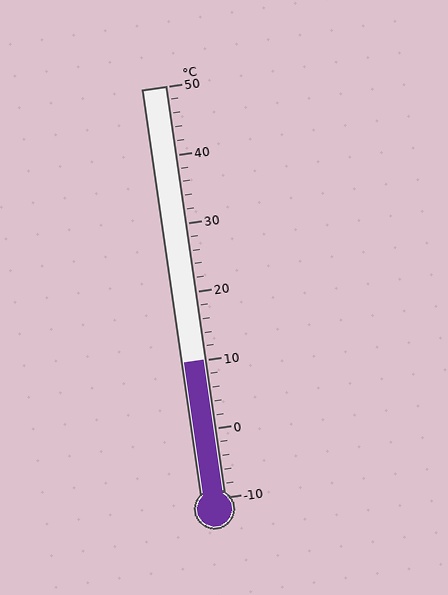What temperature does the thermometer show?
The thermometer shows approximately 10°C.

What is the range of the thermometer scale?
The thermometer scale ranges from -10°C to 50°C.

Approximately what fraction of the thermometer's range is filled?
The thermometer is filled to approximately 35% of its range.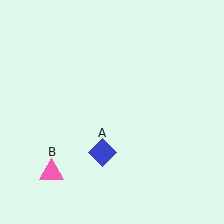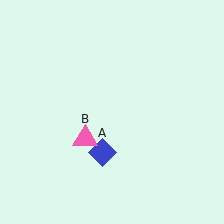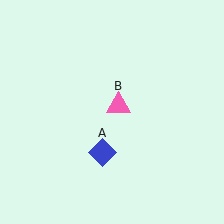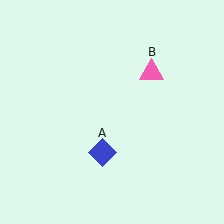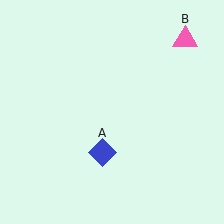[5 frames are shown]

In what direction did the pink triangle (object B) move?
The pink triangle (object B) moved up and to the right.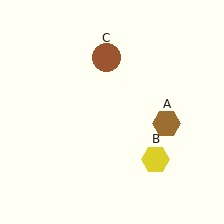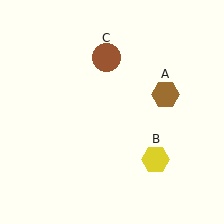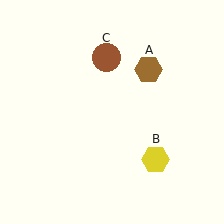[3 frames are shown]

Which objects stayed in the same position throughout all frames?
Yellow hexagon (object B) and brown circle (object C) remained stationary.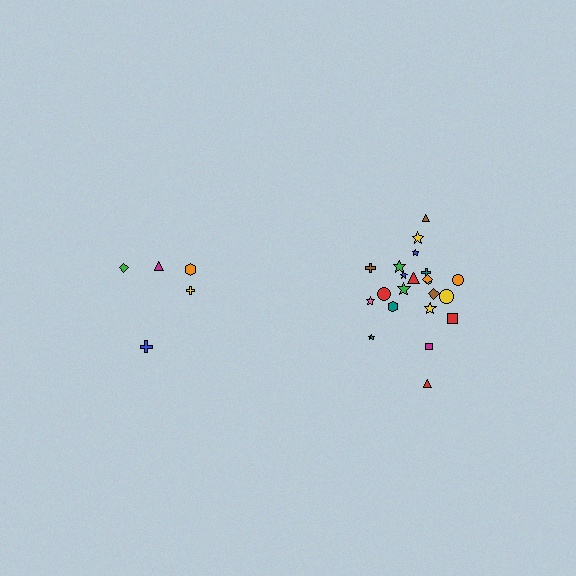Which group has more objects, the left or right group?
The right group.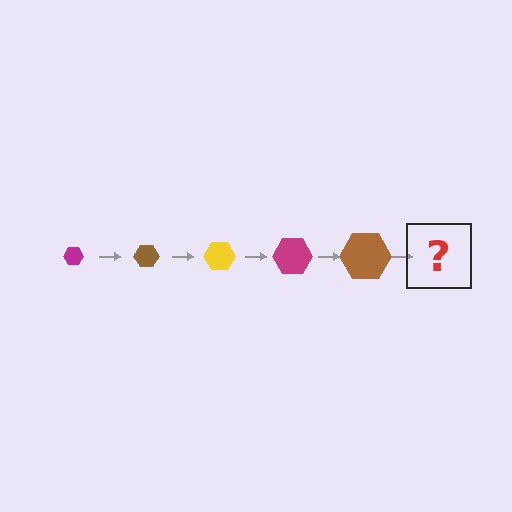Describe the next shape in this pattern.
It should be a yellow hexagon, larger than the previous one.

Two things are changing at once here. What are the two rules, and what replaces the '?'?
The two rules are that the hexagon grows larger each step and the color cycles through magenta, brown, and yellow. The '?' should be a yellow hexagon, larger than the previous one.